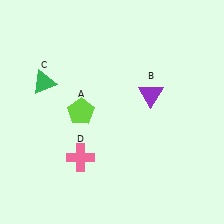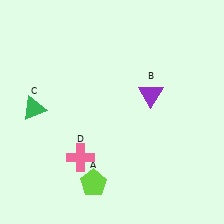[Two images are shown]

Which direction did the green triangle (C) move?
The green triangle (C) moved down.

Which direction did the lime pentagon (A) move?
The lime pentagon (A) moved down.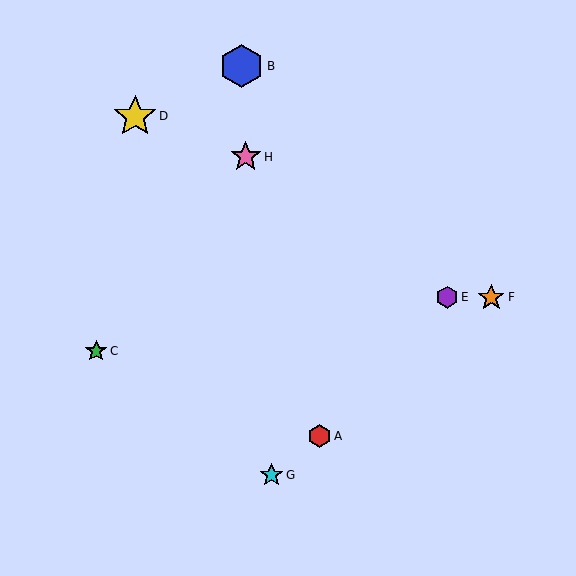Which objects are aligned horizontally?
Objects E, F are aligned horizontally.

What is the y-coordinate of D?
Object D is at y≈116.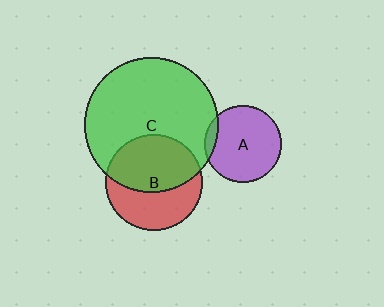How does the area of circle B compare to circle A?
Approximately 1.6 times.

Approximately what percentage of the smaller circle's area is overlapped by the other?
Approximately 55%.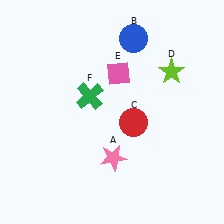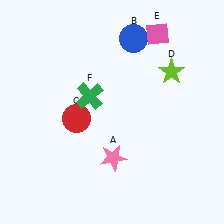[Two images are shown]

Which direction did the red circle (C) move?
The red circle (C) moved left.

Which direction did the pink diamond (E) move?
The pink diamond (E) moved up.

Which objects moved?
The objects that moved are: the red circle (C), the pink diamond (E).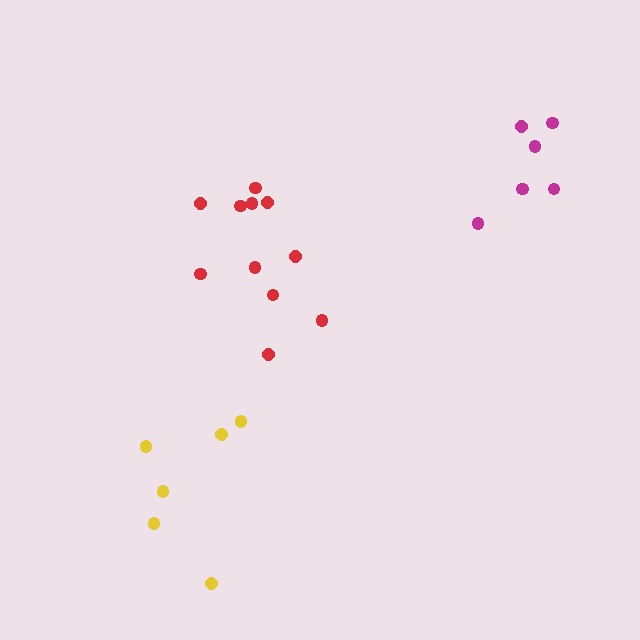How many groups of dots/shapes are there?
There are 3 groups.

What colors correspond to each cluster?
The clusters are colored: magenta, yellow, red.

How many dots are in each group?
Group 1: 6 dots, Group 2: 6 dots, Group 3: 11 dots (23 total).